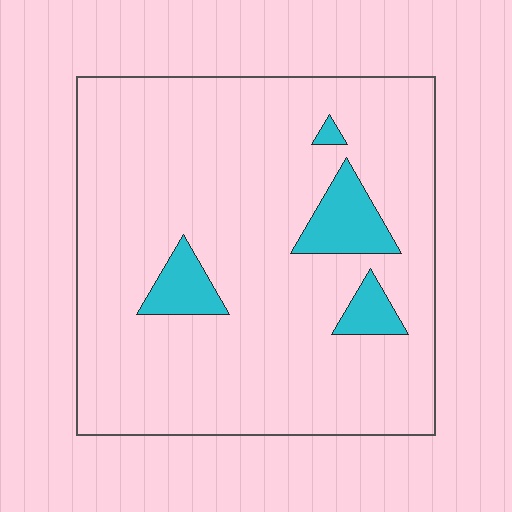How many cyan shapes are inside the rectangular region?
4.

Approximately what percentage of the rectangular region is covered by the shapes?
Approximately 10%.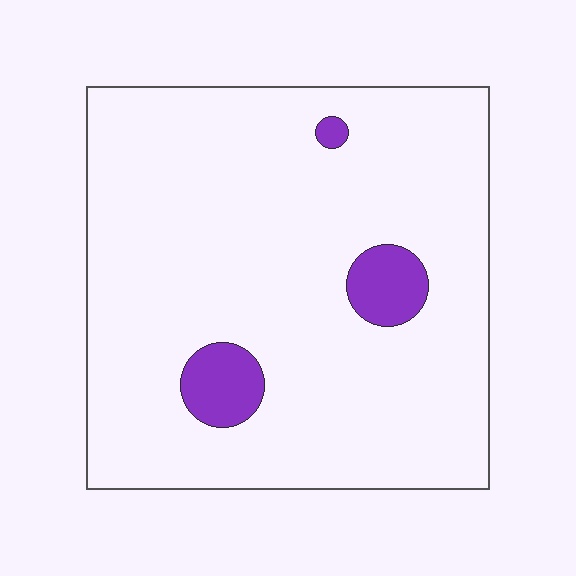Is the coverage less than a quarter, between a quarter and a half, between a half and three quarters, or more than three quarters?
Less than a quarter.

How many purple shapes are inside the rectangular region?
3.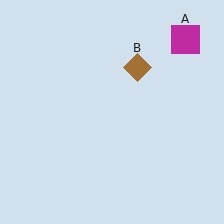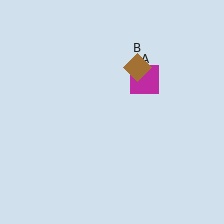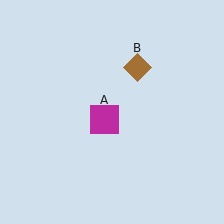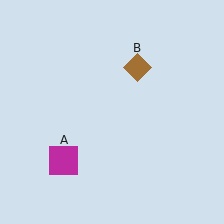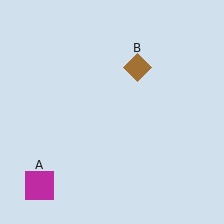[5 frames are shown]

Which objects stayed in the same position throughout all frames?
Brown diamond (object B) remained stationary.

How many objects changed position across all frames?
1 object changed position: magenta square (object A).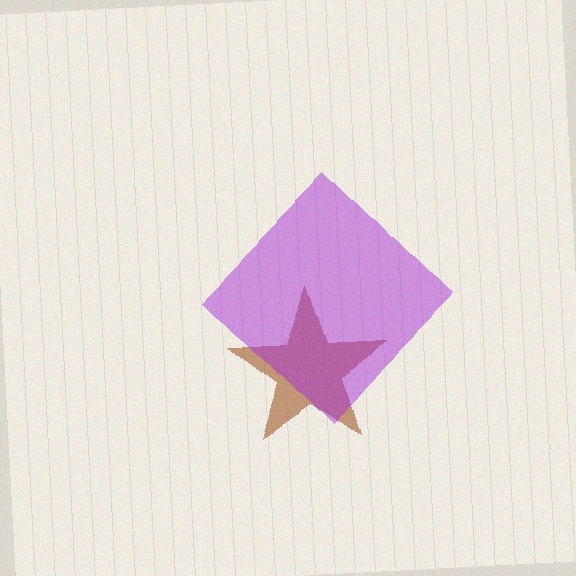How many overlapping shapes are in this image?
There are 2 overlapping shapes in the image.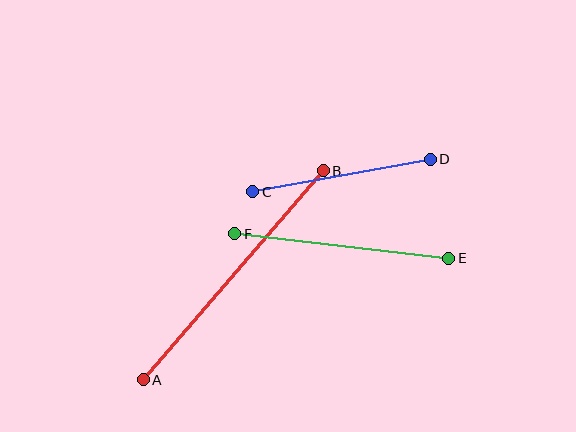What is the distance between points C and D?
The distance is approximately 180 pixels.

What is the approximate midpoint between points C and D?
The midpoint is at approximately (341, 176) pixels.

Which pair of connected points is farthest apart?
Points A and B are farthest apart.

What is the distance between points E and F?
The distance is approximately 215 pixels.